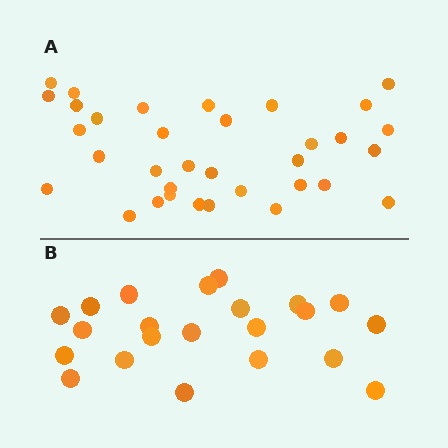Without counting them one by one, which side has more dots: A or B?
Region A (the top region) has more dots.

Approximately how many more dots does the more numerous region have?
Region A has roughly 12 or so more dots than region B.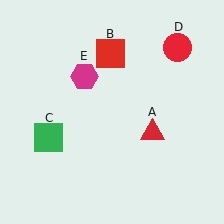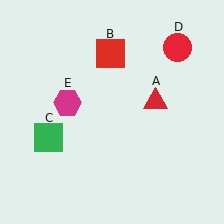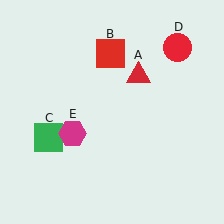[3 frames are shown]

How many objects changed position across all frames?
2 objects changed position: red triangle (object A), magenta hexagon (object E).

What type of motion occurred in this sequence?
The red triangle (object A), magenta hexagon (object E) rotated counterclockwise around the center of the scene.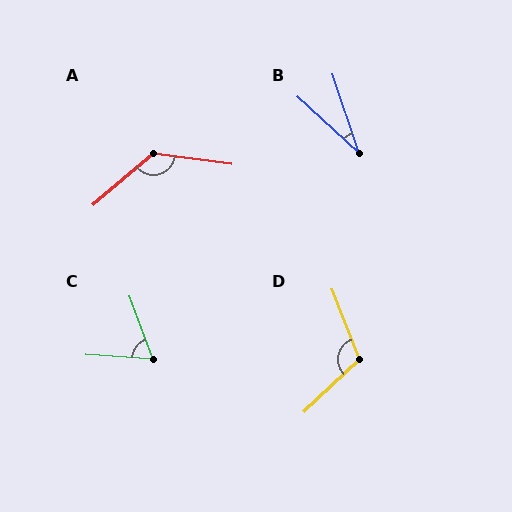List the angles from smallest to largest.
B (29°), C (66°), D (112°), A (132°).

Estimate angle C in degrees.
Approximately 66 degrees.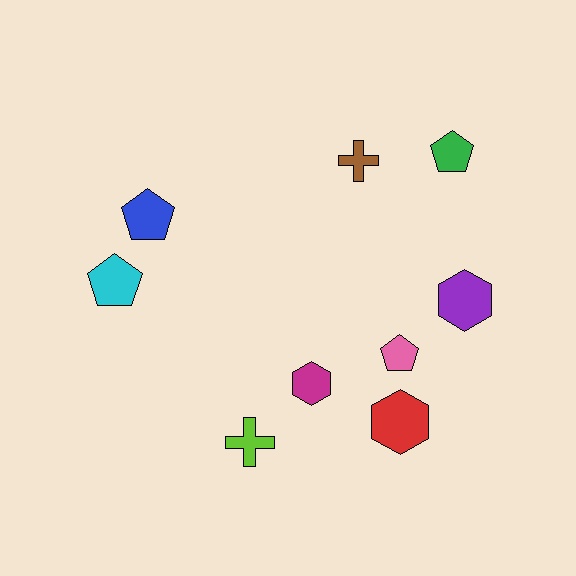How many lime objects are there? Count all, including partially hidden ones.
There is 1 lime object.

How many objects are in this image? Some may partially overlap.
There are 9 objects.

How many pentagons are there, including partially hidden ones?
There are 4 pentagons.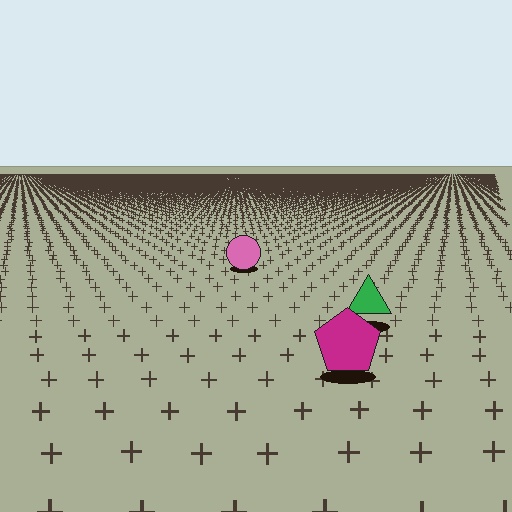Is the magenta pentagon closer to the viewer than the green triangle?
Yes. The magenta pentagon is closer — you can tell from the texture gradient: the ground texture is coarser near it.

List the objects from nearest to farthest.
From nearest to farthest: the magenta pentagon, the green triangle, the pink circle.